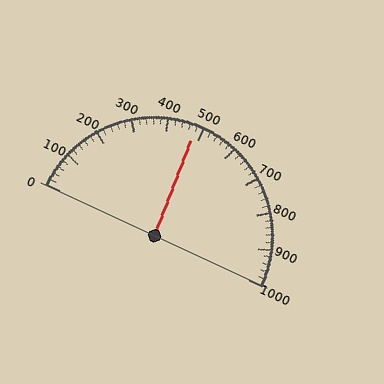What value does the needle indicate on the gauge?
The needle indicates approximately 480.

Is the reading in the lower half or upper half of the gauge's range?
The reading is in the lower half of the range (0 to 1000).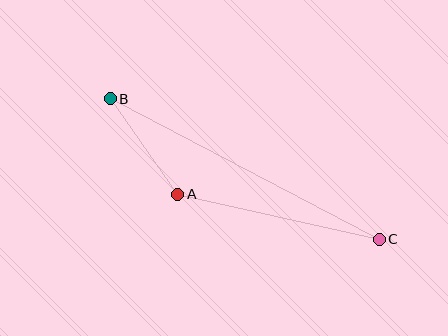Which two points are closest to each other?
Points A and B are closest to each other.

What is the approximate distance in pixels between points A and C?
The distance between A and C is approximately 207 pixels.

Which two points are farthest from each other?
Points B and C are farthest from each other.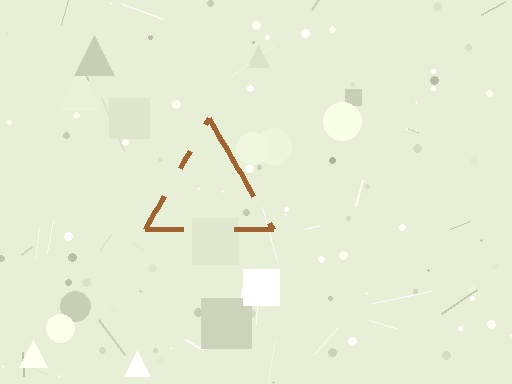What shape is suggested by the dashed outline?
The dashed outline suggests a triangle.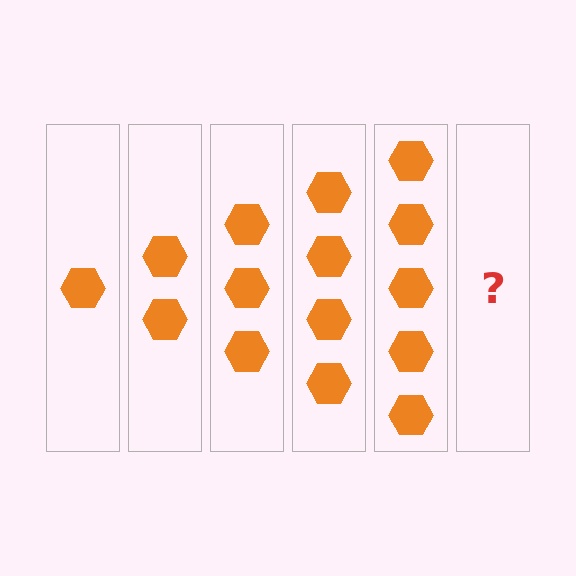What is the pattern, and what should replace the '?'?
The pattern is that each step adds one more hexagon. The '?' should be 6 hexagons.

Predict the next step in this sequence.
The next step is 6 hexagons.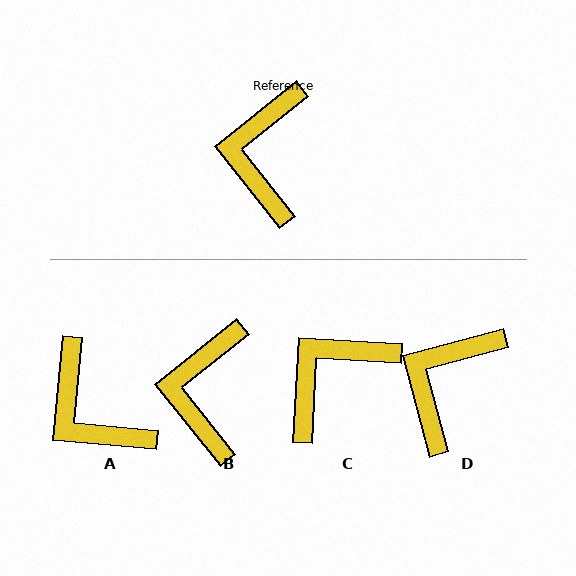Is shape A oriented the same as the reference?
No, it is off by about 46 degrees.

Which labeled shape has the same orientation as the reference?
B.